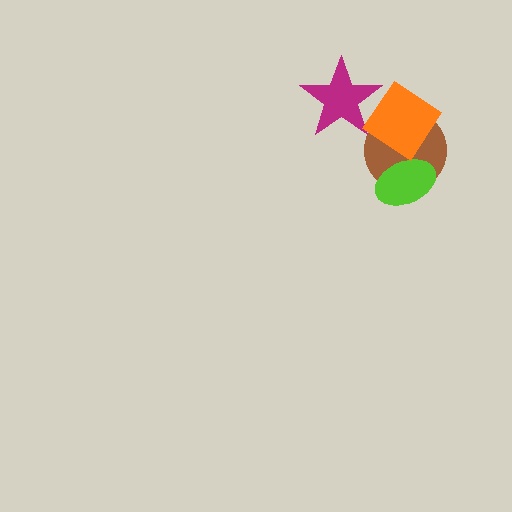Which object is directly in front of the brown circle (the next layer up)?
The lime ellipse is directly in front of the brown circle.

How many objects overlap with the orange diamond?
2 objects overlap with the orange diamond.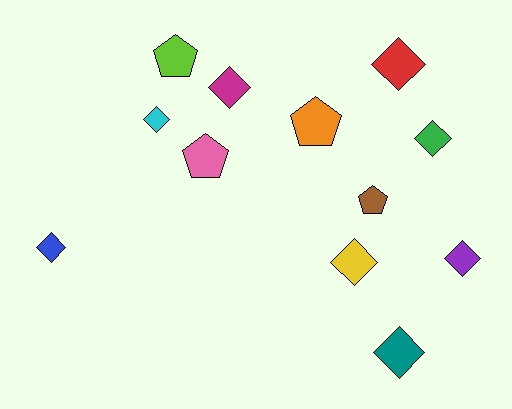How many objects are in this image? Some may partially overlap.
There are 12 objects.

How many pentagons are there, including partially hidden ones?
There are 4 pentagons.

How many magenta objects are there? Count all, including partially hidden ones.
There is 1 magenta object.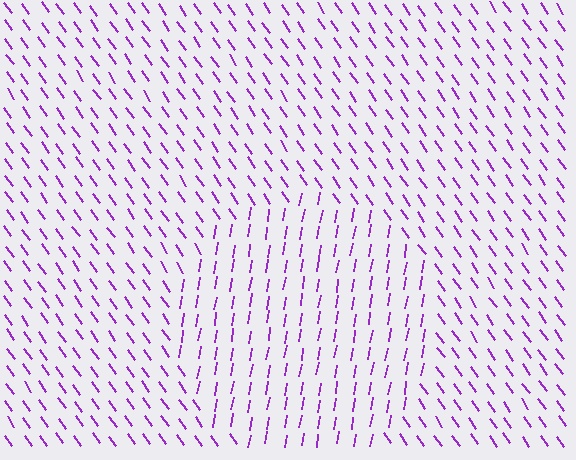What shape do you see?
I see a circle.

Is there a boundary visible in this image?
Yes, there is a texture boundary formed by a change in line orientation.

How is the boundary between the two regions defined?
The boundary is defined purely by a change in line orientation (approximately 45 degrees difference). All lines are the same color and thickness.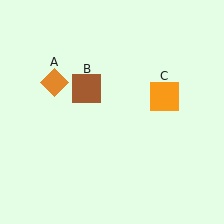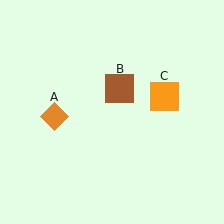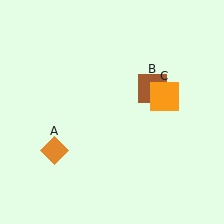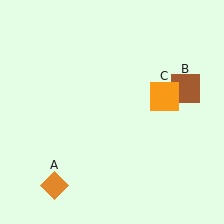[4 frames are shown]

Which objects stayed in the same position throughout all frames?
Orange square (object C) remained stationary.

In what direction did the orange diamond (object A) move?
The orange diamond (object A) moved down.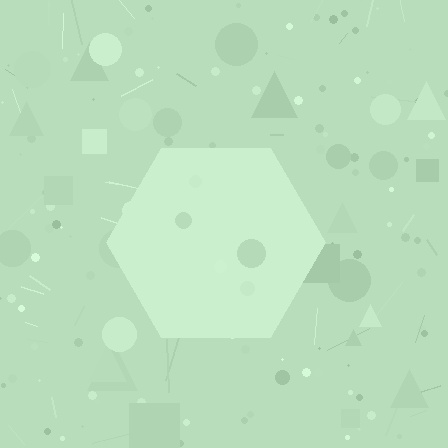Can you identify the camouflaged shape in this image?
The camouflaged shape is a hexagon.